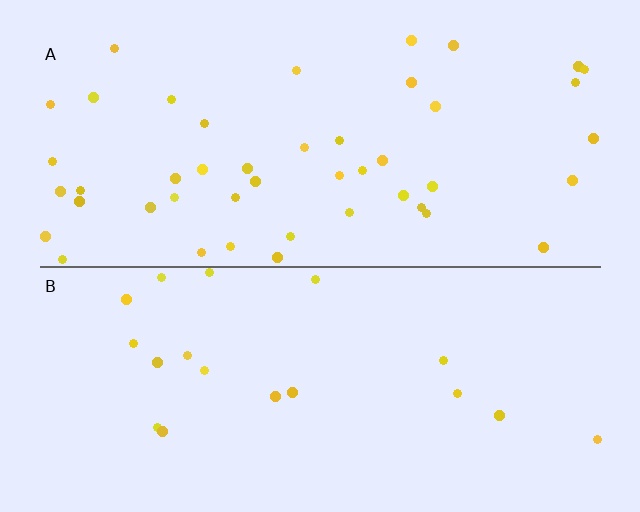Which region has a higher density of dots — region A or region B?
A (the top).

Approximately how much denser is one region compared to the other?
Approximately 2.4× — region A over region B.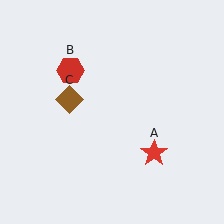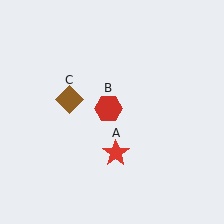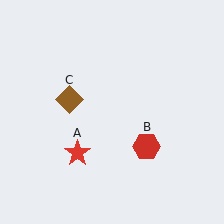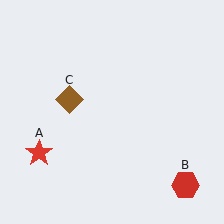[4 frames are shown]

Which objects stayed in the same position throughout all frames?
Brown diamond (object C) remained stationary.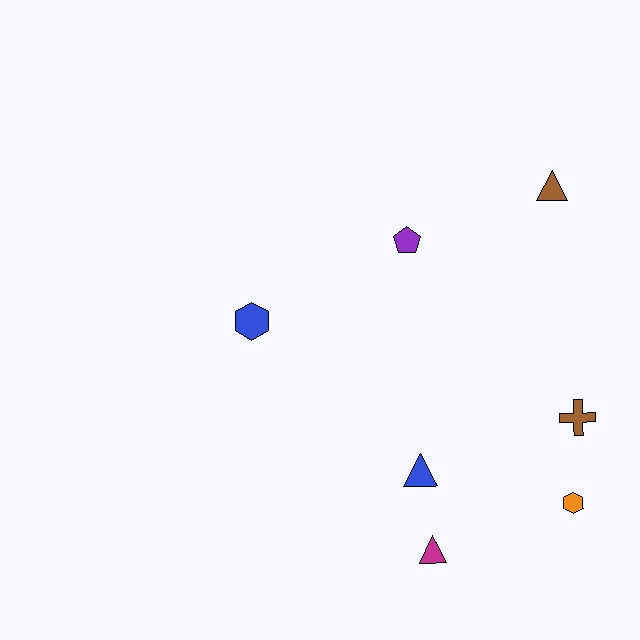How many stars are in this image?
There are no stars.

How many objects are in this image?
There are 7 objects.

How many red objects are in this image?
There are no red objects.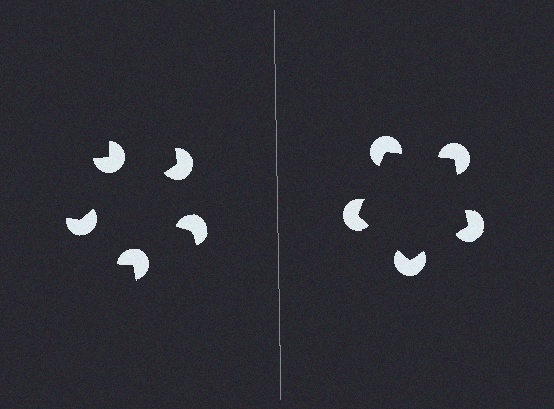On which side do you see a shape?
An illusory pentagon appears on the right side. On the left side the wedge cuts are rotated, so no coherent shape forms.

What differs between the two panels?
The pac-man discs are positioned identically on both sides; only the wedge orientations differ. On the right they align to a pentagon; on the left they are misaligned.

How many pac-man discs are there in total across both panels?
10 — 5 on each side.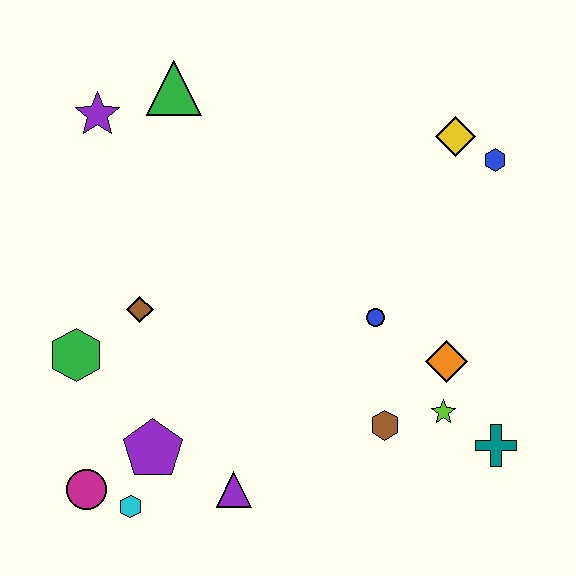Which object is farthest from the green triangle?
The teal cross is farthest from the green triangle.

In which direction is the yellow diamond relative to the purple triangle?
The yellow diamond is above the purple triangle.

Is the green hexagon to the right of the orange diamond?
No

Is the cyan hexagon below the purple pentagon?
Yes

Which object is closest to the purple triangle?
The purple pentagon is closest to the purple triangle.